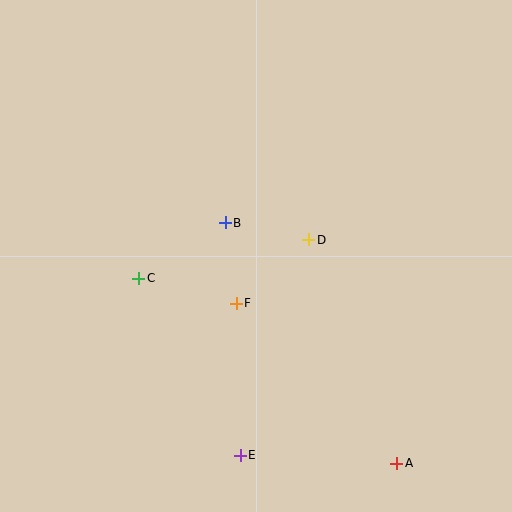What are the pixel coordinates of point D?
Point D is at (309, 240).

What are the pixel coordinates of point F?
Point F is at (236, 303).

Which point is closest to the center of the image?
Point B at (225, 223) is closest to the center.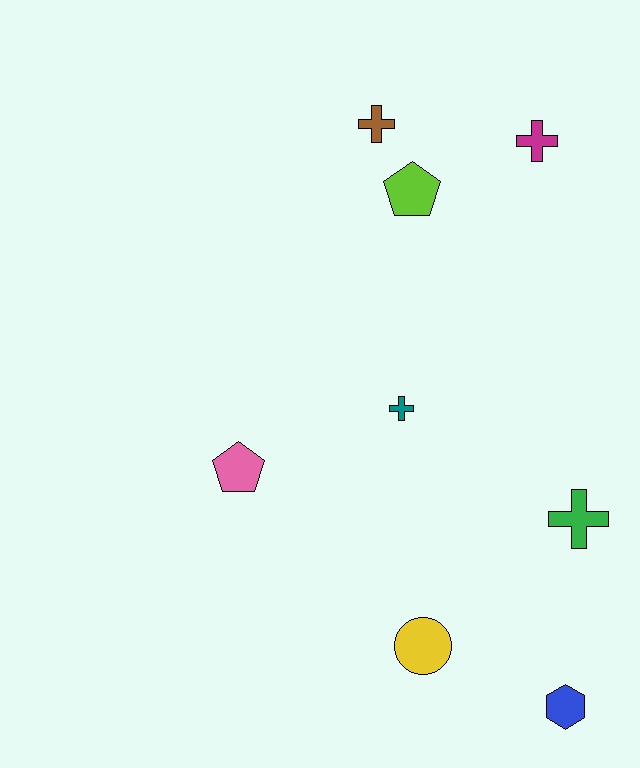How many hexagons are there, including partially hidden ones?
There is 1 hexagon.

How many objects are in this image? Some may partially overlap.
There are 8 objects.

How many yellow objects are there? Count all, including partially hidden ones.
There is 1 yellow object.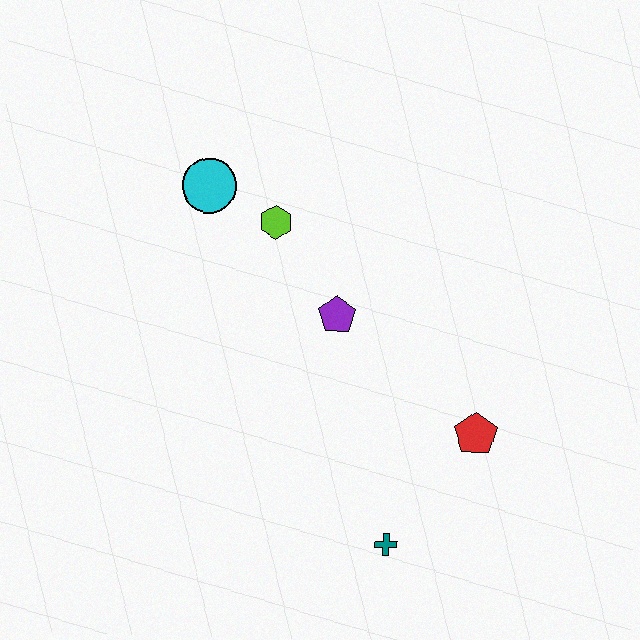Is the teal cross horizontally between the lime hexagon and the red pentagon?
Yes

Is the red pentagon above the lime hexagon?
No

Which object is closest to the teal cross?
The red pentagon is closest to the teal cross.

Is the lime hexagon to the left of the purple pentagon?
Yes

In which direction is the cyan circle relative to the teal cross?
The cyan circle is above the teal cross.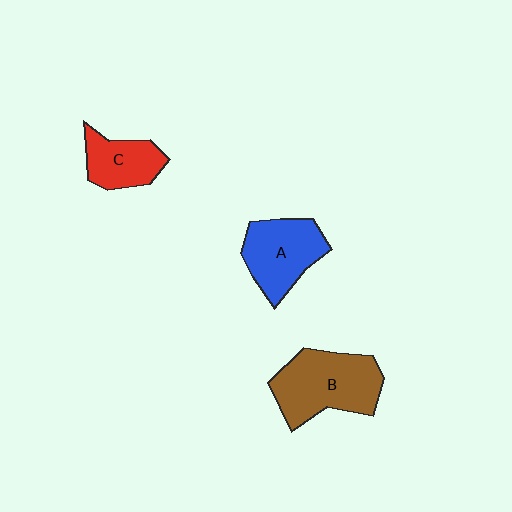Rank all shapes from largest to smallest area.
From largest to smallest: B (brown), A (blue), C (red).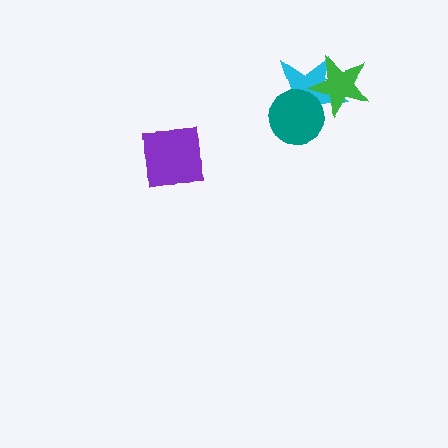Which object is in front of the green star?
The teal circle is in front of the green star.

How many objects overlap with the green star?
2 objects overlap with the green star.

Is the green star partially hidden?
Yes, it is partially covered by another shape.